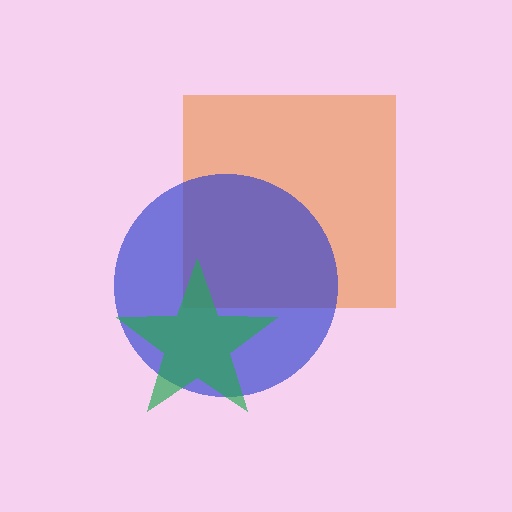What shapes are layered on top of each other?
The layered shapes are: an orange square, a blue circle, a green star.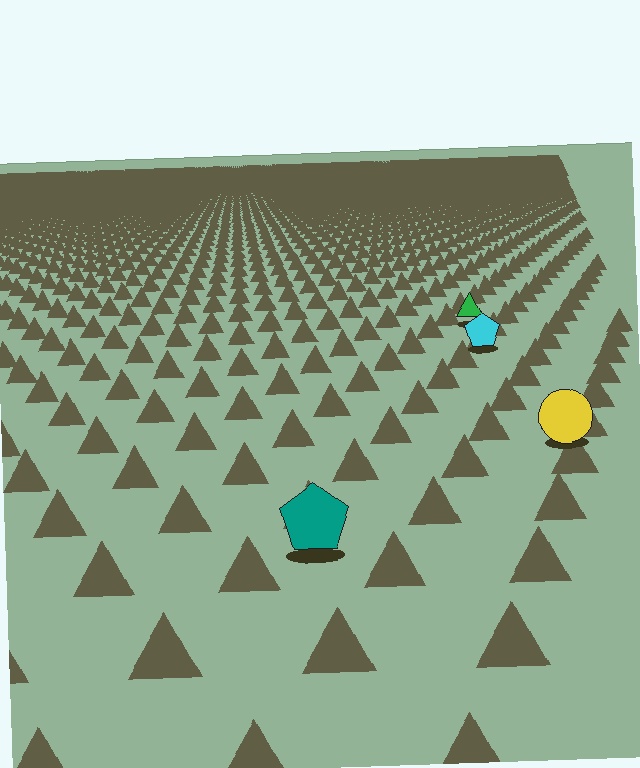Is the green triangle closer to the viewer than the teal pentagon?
No. The teal pentagon is closer — you can tell from the texture gradient: the ground texture is coarser near it.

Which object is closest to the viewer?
The teal pentagon is closest. The texture marks near it are larger and more spread out.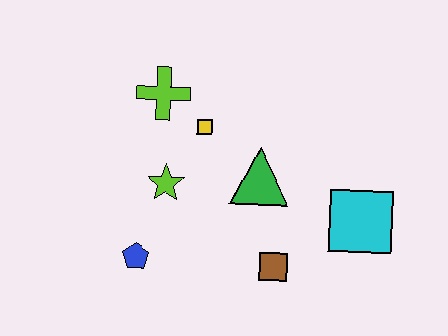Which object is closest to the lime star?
The yellow square is closest to the lime star.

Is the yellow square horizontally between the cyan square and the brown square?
No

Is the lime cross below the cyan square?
No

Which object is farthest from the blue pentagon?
The cyan square is farthest from the blue pentagon.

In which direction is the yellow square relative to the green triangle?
The yellow square is to the left of the green triangle.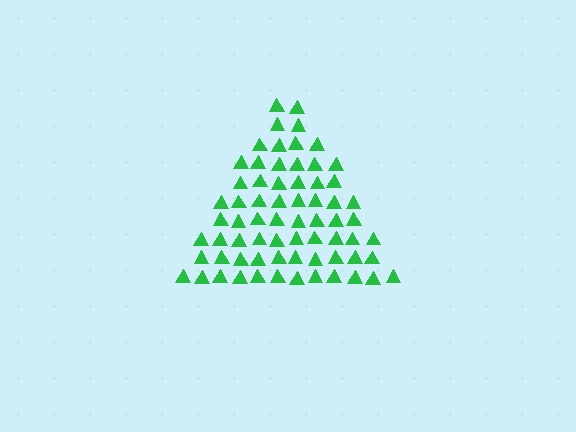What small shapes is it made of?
It is made of small triangles.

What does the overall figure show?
The overall figure shows a triangle.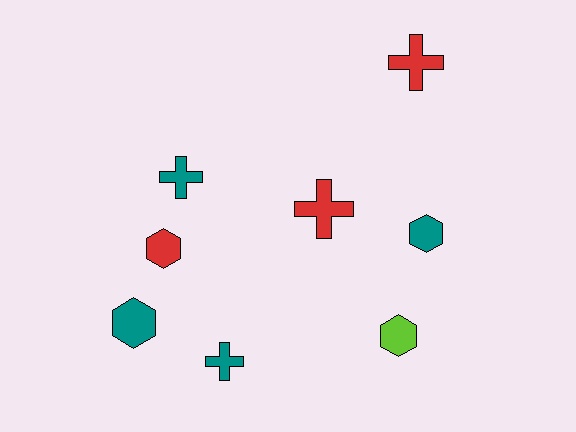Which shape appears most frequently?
Cross, with 4 objects.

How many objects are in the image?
There are 8 objects.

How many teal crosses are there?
There are 2 teal crosses.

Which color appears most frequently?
Teal, with 4 objects.